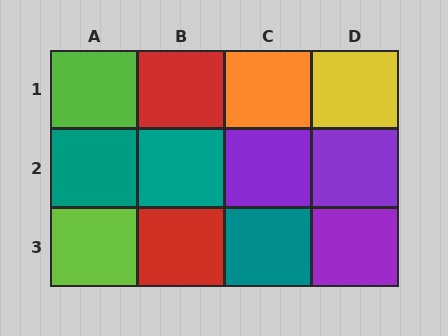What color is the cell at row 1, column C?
Orange.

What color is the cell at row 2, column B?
Teal.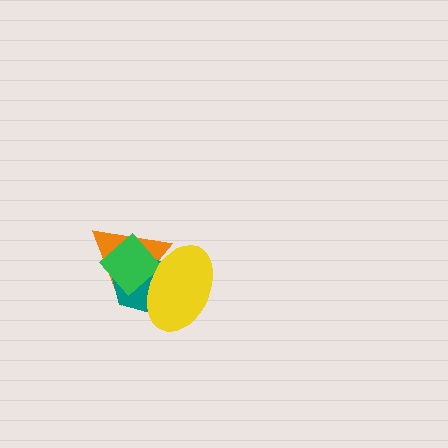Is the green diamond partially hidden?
Yes, it is partially covered by another shape.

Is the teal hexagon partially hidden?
Yes, it is partially covered by another shape.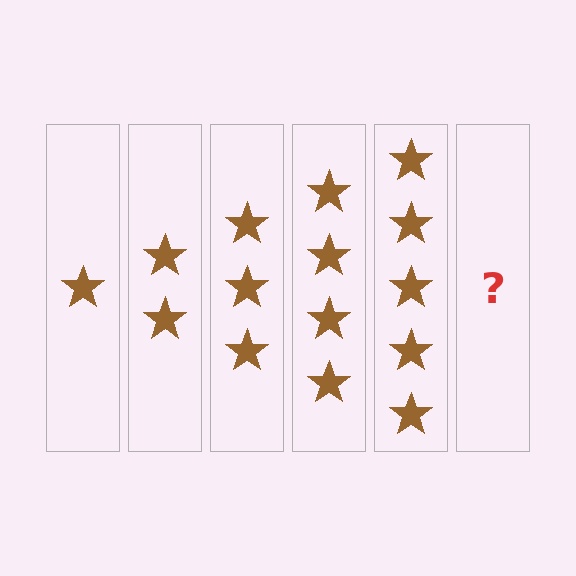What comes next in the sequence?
The next element should be 6 stars.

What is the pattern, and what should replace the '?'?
The pattern is that each step adds one more star. The '?' should be 6 stars.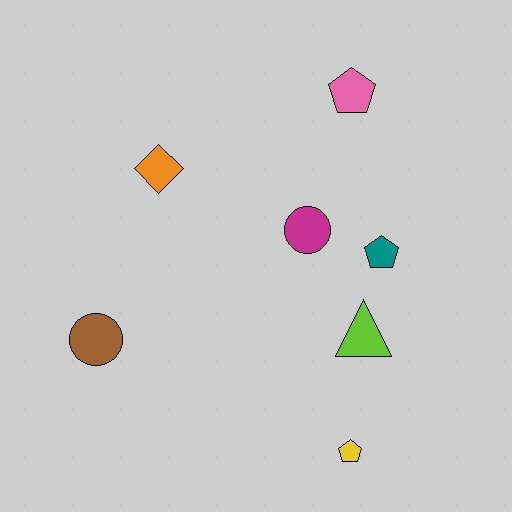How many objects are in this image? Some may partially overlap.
There are 7 objects.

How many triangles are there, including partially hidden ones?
There is 1 triangle.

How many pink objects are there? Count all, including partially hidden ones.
There is 1 pink object.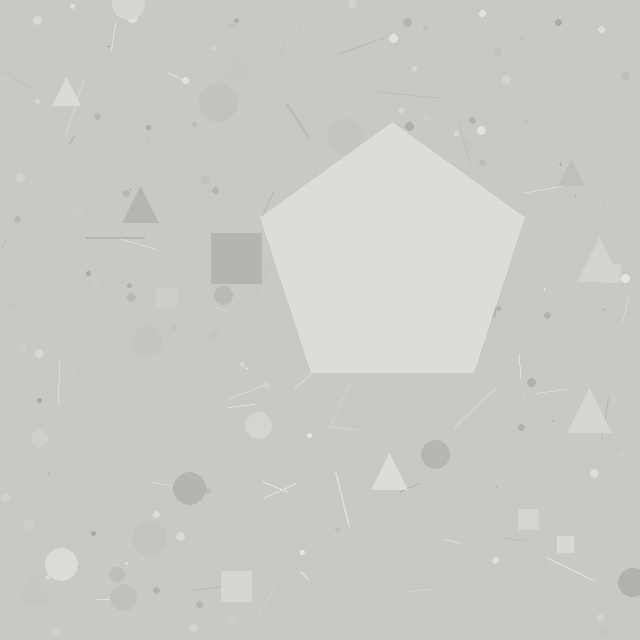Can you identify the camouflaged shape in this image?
The camouflaged shape is a pentagon.